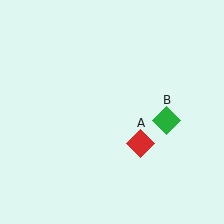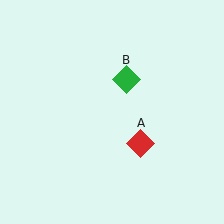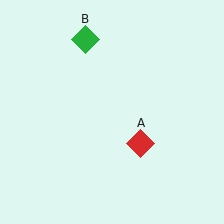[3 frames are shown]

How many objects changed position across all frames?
1 object changed position: green diamond (object B).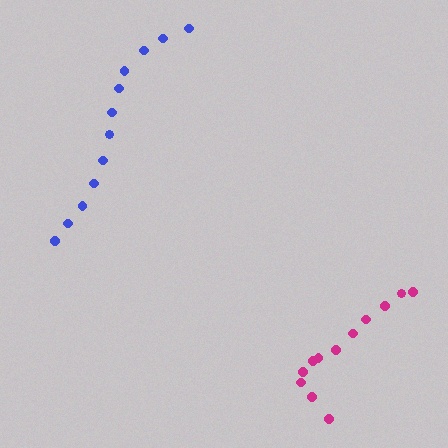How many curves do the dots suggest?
There are 2 distinct paths.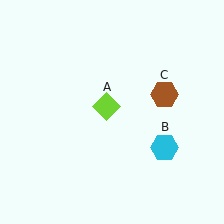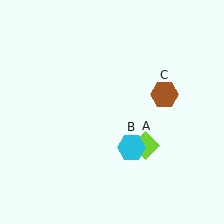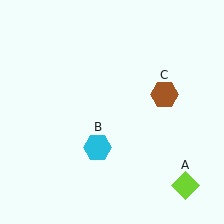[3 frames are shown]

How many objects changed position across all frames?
2 objects changed position: lime diamond (object A), cyan hexagon (object B).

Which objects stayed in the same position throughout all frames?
Brown hexagon (object C) remained stationary.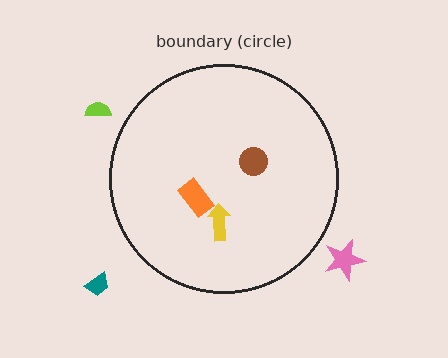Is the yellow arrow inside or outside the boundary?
Inside.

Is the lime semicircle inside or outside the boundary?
Outside.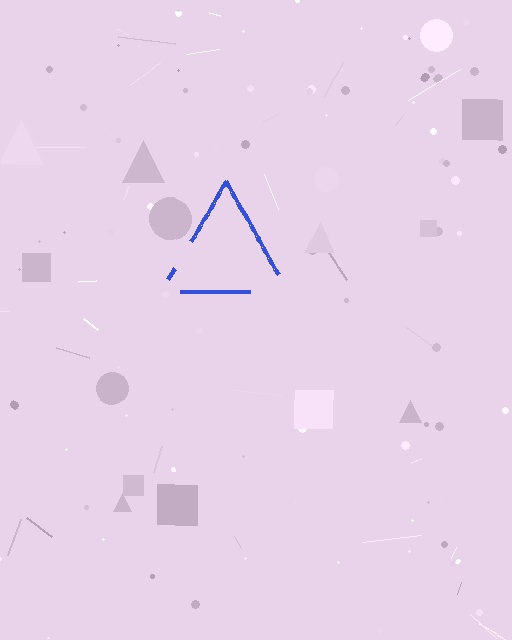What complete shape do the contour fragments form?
The contour fragments form a triangle.